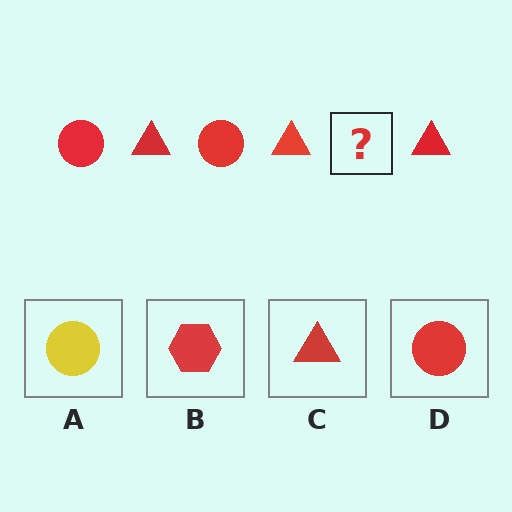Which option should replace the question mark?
Option D.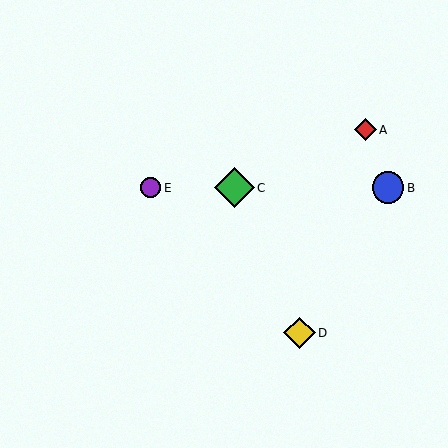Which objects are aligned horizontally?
Objects B, C, E are aligned horizontally.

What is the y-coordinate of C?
Object C is at y≈188.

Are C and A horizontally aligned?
No, C is at y≈188 and A is at y≈130.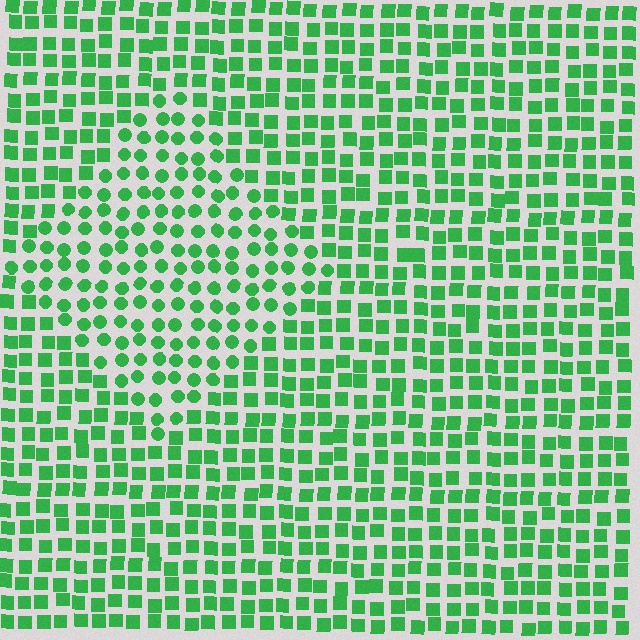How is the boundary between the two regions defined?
The boundary is defined by a change in element shape: circles inside vs. squares outside. All elements share the same color and spacing.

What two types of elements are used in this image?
The image uses circles inside the diamond region and squares outside it.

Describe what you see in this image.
The image is filled with small green elements arranged in a uniform grid. A diamond-shaped region contains circles, while the surrounding area contains squares. The boundary is defined purely by the change in element shape.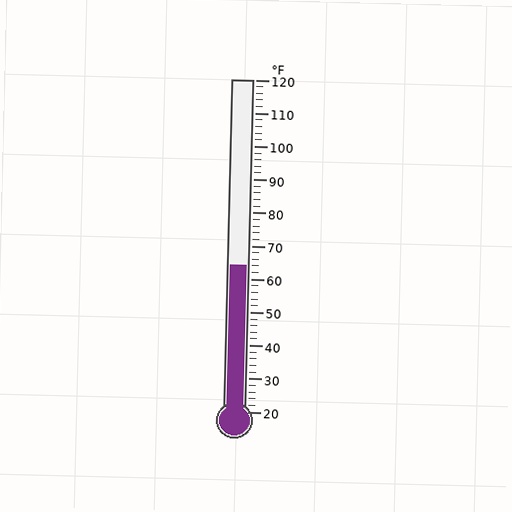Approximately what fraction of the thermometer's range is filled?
The thermometer is filled to approximately 45% of its range.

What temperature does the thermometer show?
The thermometer shows approximately 64°F.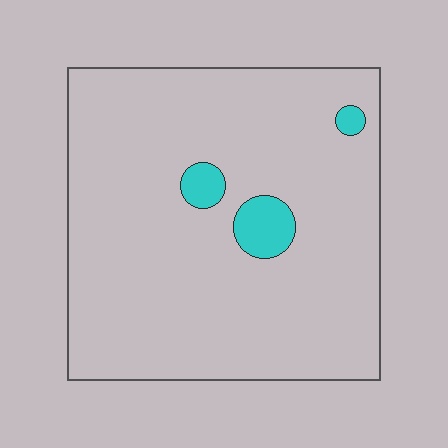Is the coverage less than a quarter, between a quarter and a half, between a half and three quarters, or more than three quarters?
Less than a quarter.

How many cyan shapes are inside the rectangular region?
3.